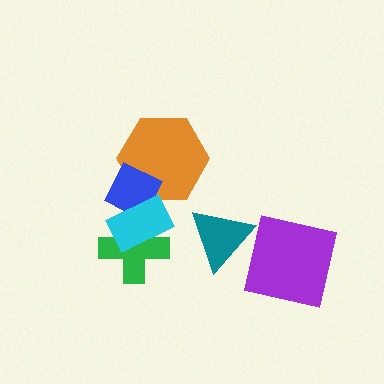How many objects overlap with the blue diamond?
3 objects overlap with the blue diamond.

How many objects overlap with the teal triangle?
0 objects overlap with the teal triangle.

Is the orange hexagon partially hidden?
Yes, it is partially covered by another shape.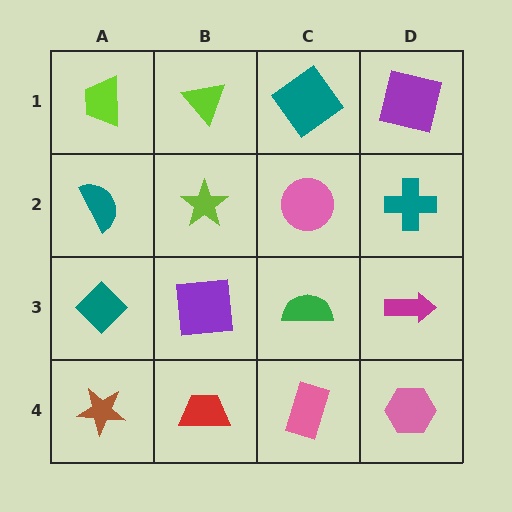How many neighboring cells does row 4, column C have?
3.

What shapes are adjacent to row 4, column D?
A magenta arrow (row 3, column D), a pink rectangle (row 4, column C).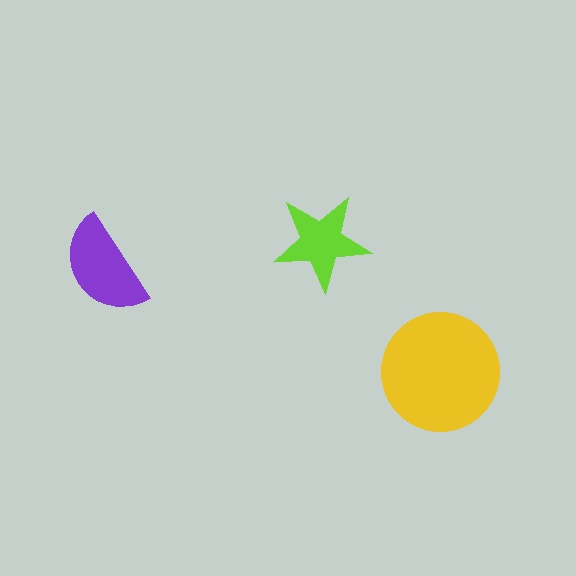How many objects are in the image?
There are 3 objects in the image.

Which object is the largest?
The yellow circle.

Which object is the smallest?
The lime star.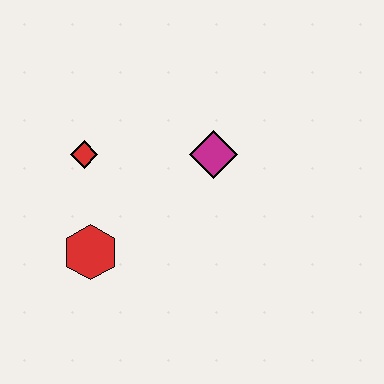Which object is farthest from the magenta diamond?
The red hexagon is farthest from the magenta diamond.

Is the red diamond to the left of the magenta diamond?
Yes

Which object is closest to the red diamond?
The red hexagon is closest to the red diamond.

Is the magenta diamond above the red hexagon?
Yes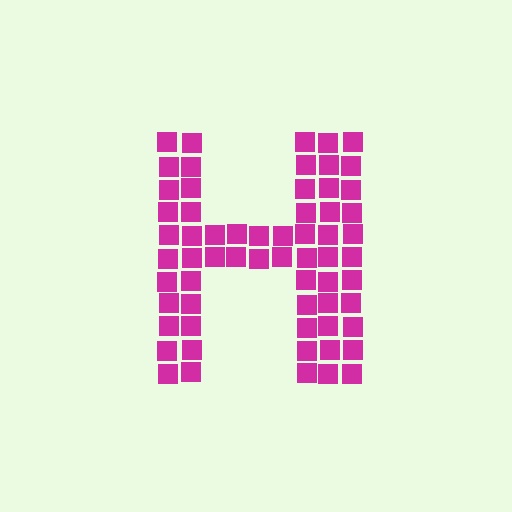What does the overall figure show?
The overall figure shows the letter H.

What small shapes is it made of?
It is made of small squares.